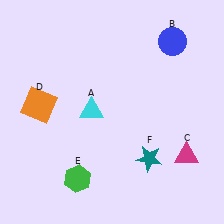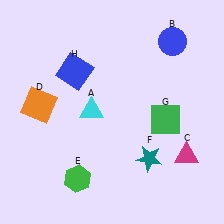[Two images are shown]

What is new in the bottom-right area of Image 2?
A green square (G) was added in the bottom-right area of Image 2.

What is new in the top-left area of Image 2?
A blue square (H) was added in the top-left area of Image 2.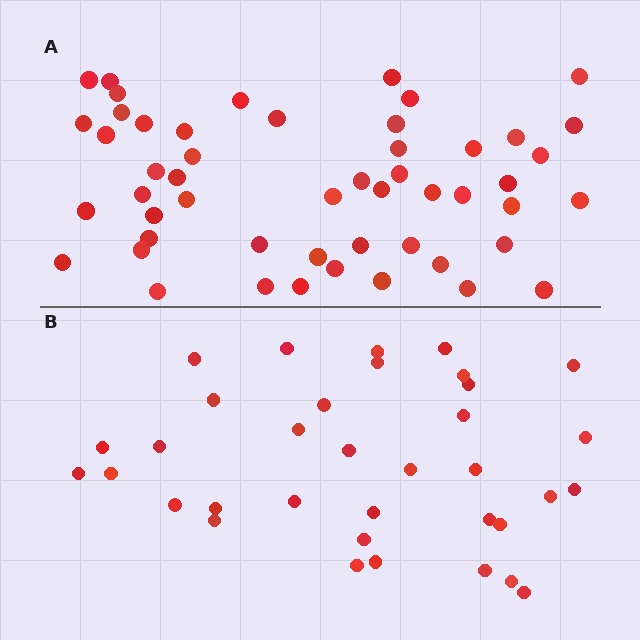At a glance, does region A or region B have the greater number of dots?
Region A (the top region) has more dots.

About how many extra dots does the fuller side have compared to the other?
Region A has approximately 15 more dots than region B.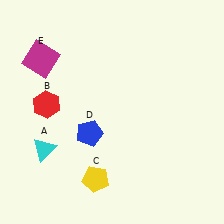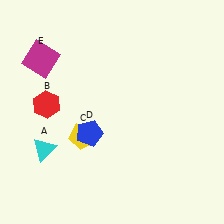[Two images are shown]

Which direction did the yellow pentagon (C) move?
The yellow pentagon (C) moved up.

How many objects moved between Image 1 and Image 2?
1 object moved between the two images.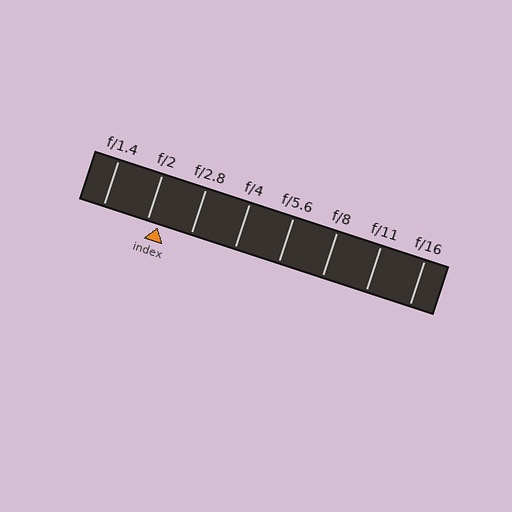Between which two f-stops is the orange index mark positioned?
The index mark is between f/2 and f/2.8.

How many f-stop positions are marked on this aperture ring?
There are 8 f-stop positions marked.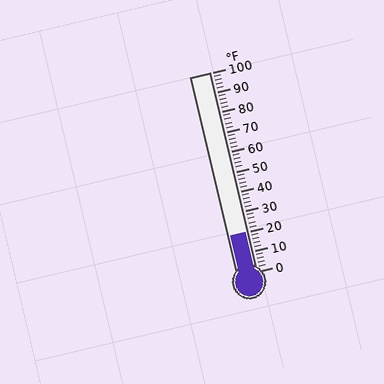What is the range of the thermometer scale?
The thermometer scale ranges from 0°F to 100°F.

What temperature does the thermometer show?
The thermometer shows approximately 20°F.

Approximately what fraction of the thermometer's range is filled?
The thermometer is filled to approximately 20% of its range.